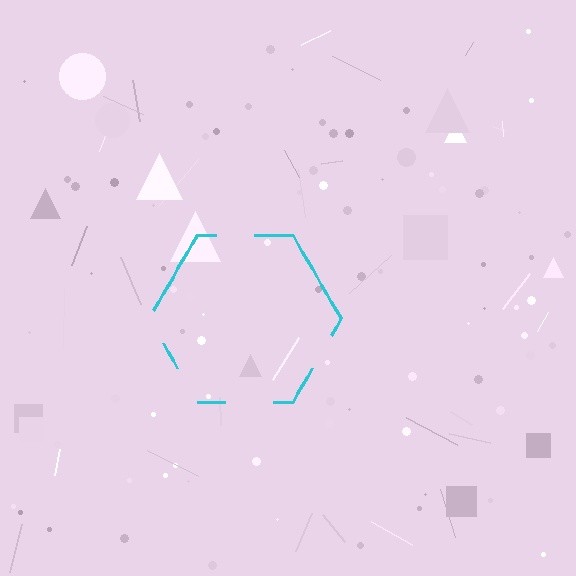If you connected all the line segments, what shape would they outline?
They would outline a hexagon.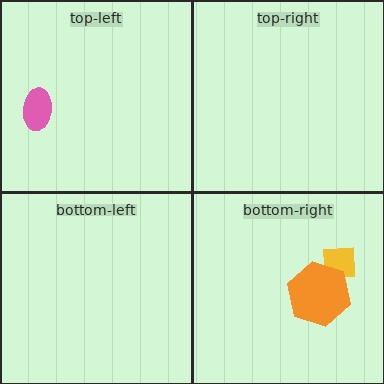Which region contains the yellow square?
The bottom-right region.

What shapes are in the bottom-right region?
The yellow square, the orange hexagon.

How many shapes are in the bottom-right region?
2.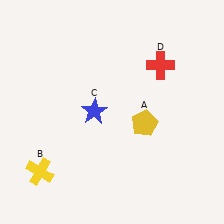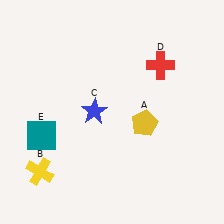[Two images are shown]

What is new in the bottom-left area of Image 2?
A teal square (E) was added in the bottom-left area of Image 2.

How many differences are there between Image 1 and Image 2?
There is 1 difference between the two images.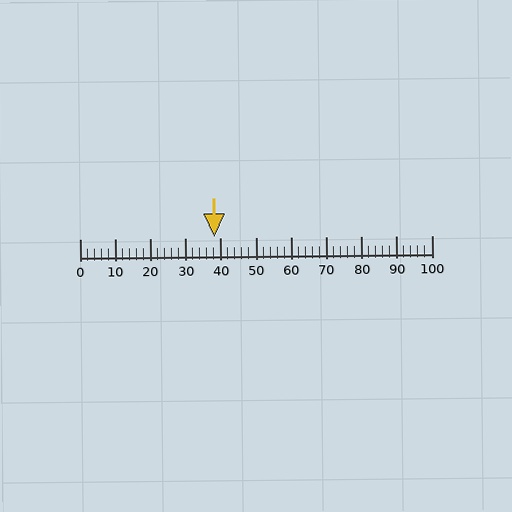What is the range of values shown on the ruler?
The ruler shows values from 0 to 100.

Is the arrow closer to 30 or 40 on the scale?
The arrow is closer to 40.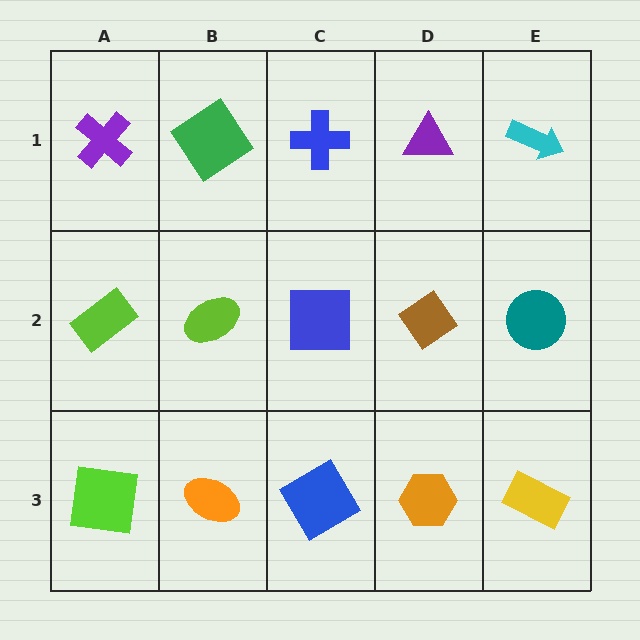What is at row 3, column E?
A yellow rectangle.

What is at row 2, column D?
A brown diamond.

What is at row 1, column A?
A purple cross.